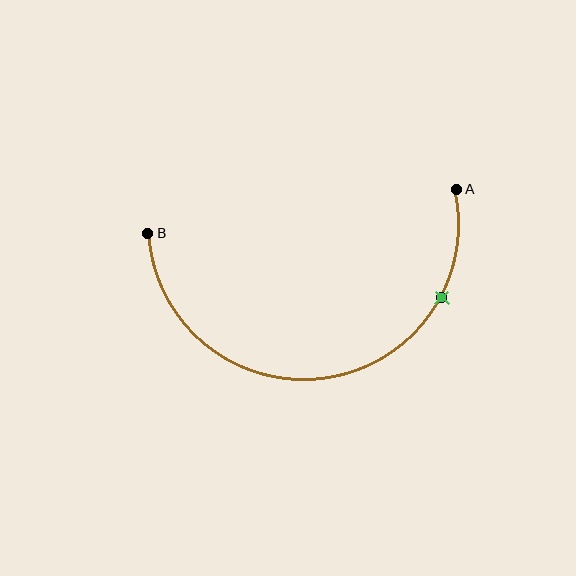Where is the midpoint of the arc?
The arc midpoint is the point on the curve farthest from the straight line joining A and B. It sits below that line.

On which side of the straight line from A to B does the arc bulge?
The arc bulges below the straight line connecting A and B.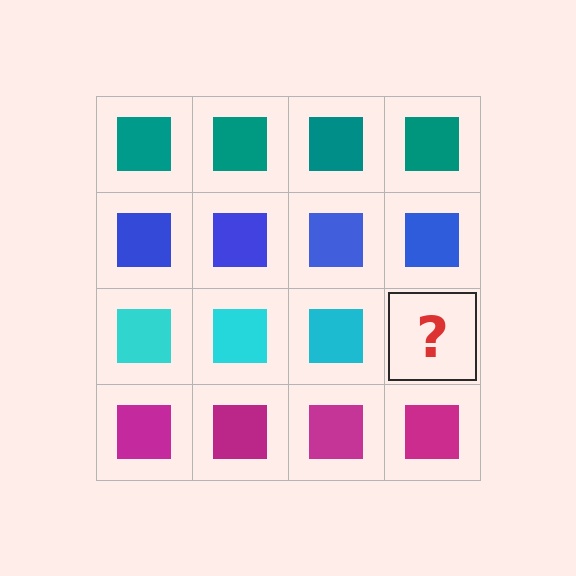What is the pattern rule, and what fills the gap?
The rule is that each row has a consistent color. The gap should be filled with a cyan square.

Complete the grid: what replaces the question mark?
The question mark should be replaced with a cyan square.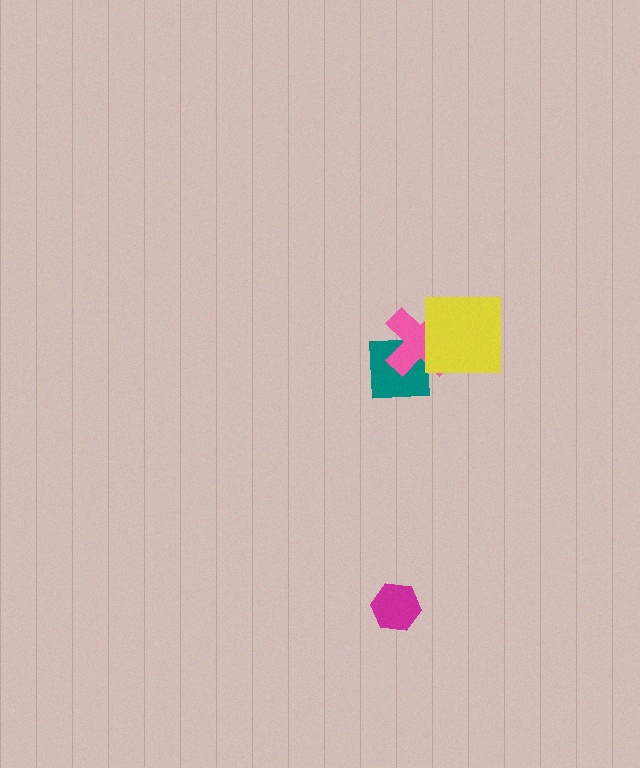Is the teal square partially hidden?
Yes, it is partially covered by another shape.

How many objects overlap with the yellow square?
1 object overlaps with the yellow square.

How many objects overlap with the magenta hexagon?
0 objects overlap with the magenta hexagon.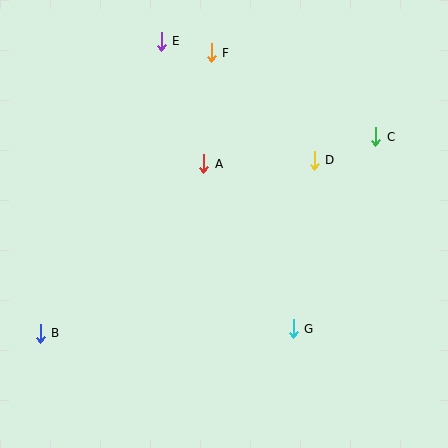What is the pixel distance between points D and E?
The distance between D and E is 194 pixels.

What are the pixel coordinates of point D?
Point D is at (314, 160).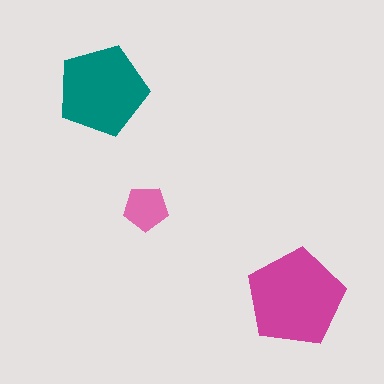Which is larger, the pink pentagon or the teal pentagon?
The teal one.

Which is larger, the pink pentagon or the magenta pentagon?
The magenta one.